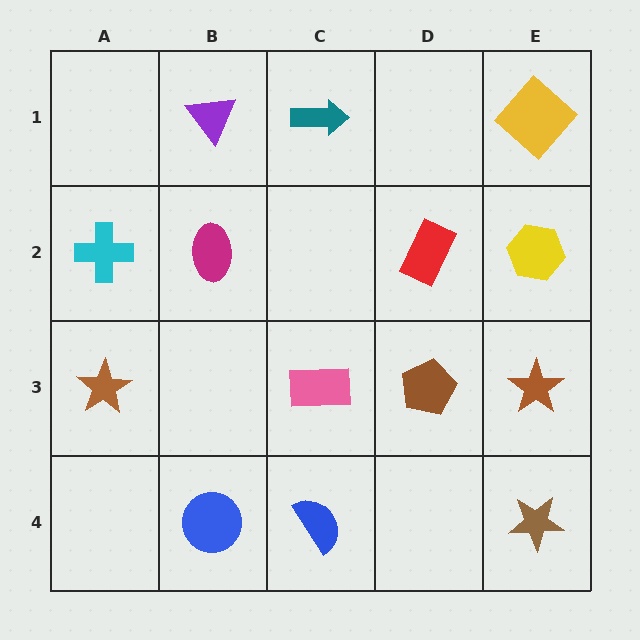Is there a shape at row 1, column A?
No, that cell is empty.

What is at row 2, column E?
A yellow hexagon.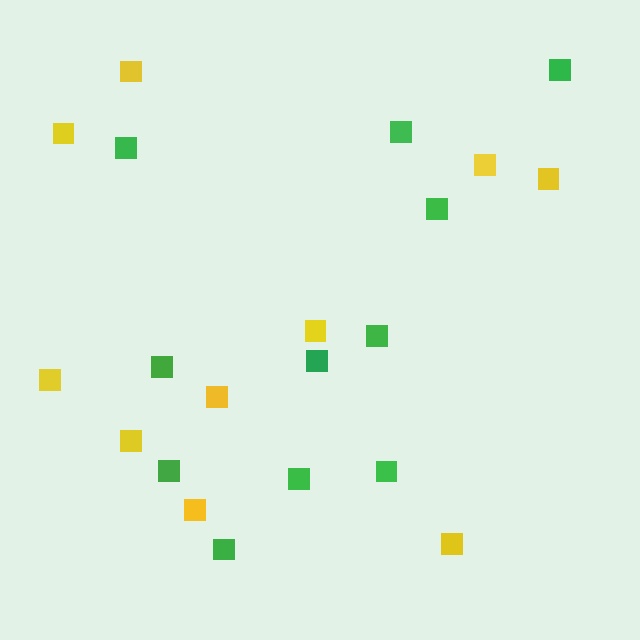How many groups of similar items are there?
There are 2 groups: one group of green squares (11) and one group of yellow squares (10).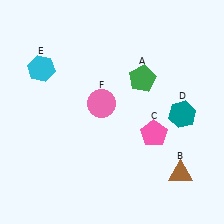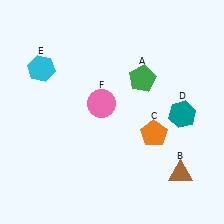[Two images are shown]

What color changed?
The pentagon (C) changed from pink in Image 1 to orange in Image 2.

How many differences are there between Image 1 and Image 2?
There is 1 difference between the two images.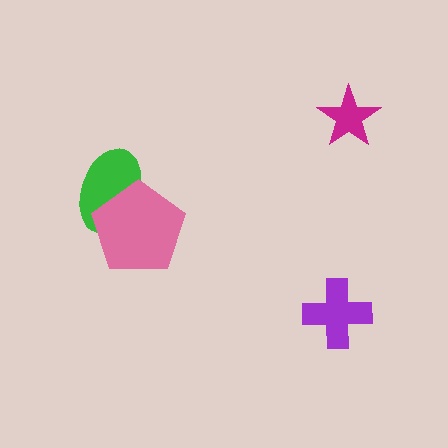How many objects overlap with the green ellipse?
1 object overlaps with the green ellipse.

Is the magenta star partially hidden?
No, no other shape covers it.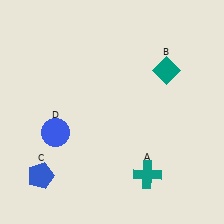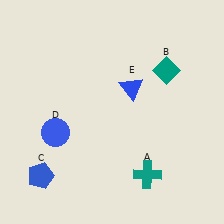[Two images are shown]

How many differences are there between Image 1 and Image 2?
There is 1 difference between the two images.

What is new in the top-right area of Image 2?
A blue triangle (E) was added in the top-right area of Image 2.